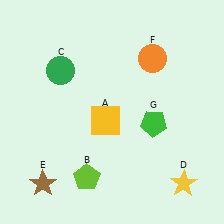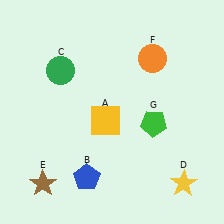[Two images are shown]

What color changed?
The pentagon (B) changed from lime in Image 1 to blue in Image 2.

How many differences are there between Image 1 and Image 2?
There is 1 difference between the two images.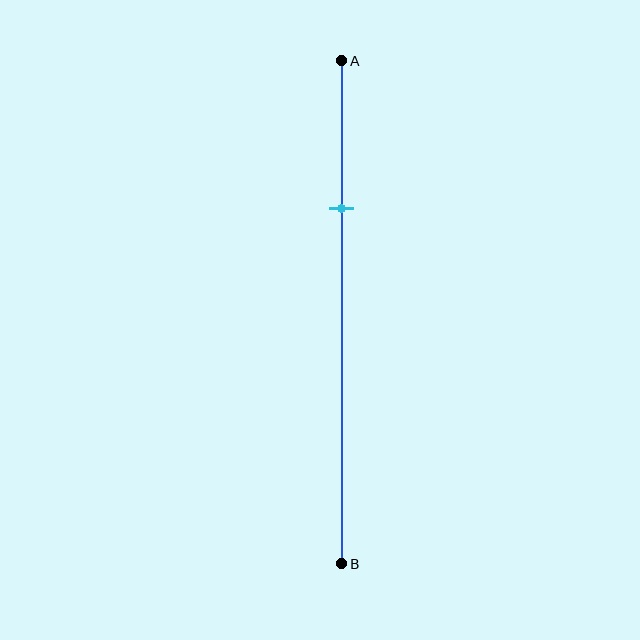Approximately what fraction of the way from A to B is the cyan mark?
The cyan mark is approximately 30% of the way from A to B.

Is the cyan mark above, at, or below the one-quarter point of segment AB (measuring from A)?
The cyan mark is below the one-quarter point of segment AB.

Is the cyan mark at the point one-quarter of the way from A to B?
No, the mark is at about 30% from A, not at the 25% one-quarter point.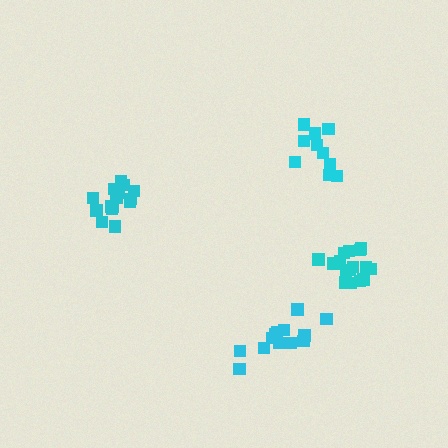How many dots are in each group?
Group 1: 10 dots, Group 2: 15 dots, Group 3: 16 dots, Group 4: 14 dots (55 total).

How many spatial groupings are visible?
There are 4 spatial groupings.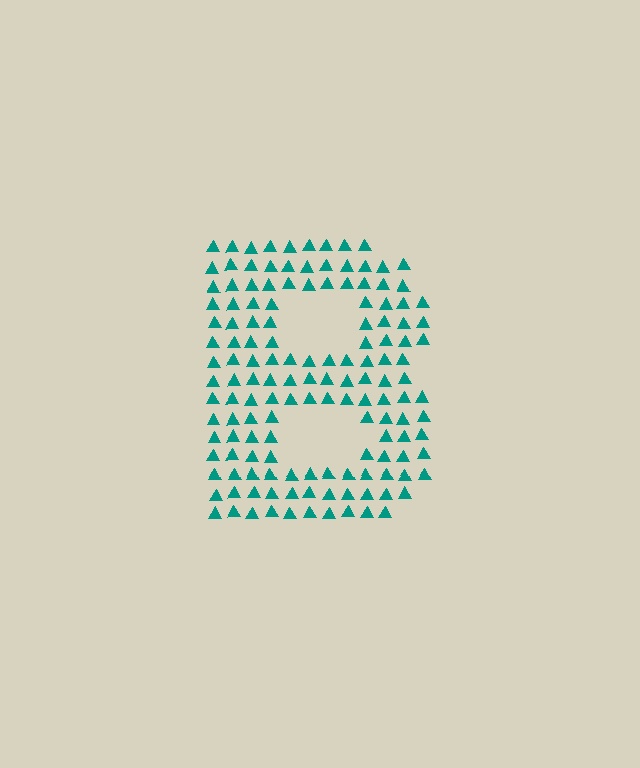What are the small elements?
The small elements are triangles.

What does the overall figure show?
The overall figure shows the letter B.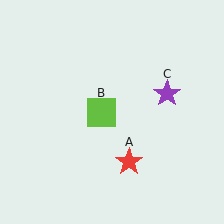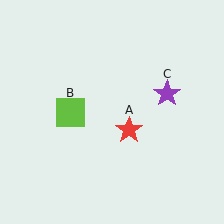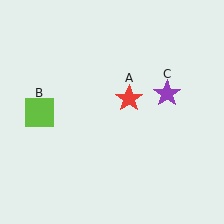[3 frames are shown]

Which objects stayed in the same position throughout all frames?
Purple star (object C) remained stationary.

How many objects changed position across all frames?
2 objects changed position: red star (object A), lime square (object B).